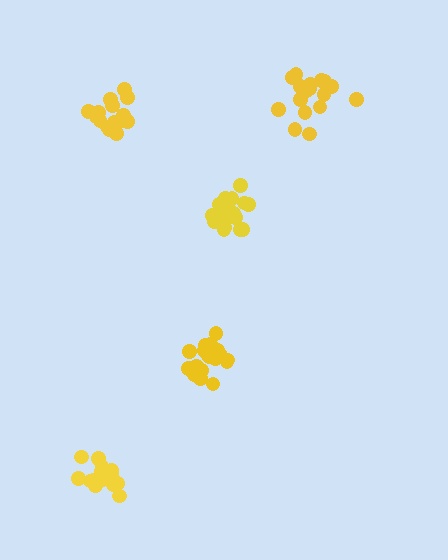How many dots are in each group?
Group 1: 15 dots, Group 2: 20 dots, Group 3: 18 dots, Group 4: 17 dots, Group 5: 15 dots (85 total).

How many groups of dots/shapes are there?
There are 5 groups.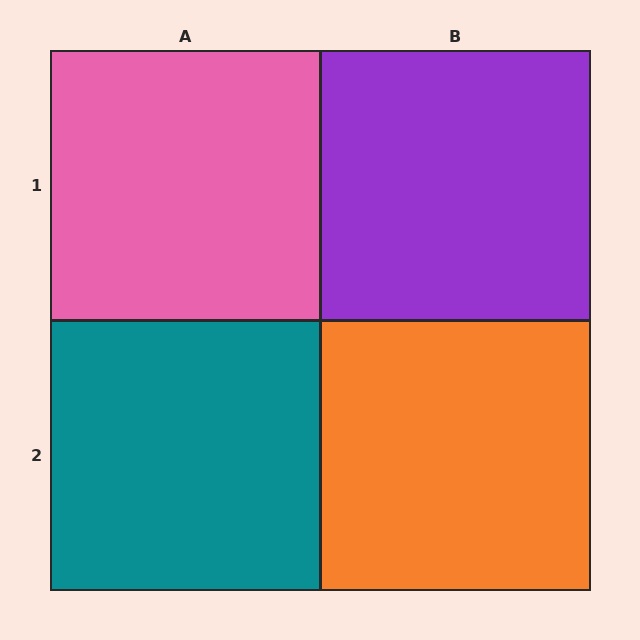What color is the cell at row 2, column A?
Teal.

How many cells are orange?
1 cell is orange.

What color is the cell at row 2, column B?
Orange.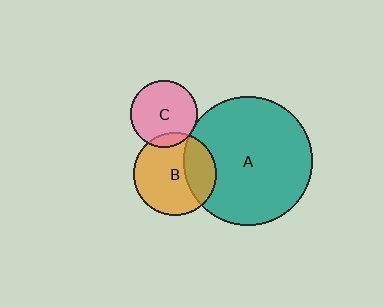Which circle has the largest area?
Circle A (teal).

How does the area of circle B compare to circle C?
Approximately 1.6 times.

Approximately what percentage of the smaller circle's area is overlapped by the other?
Approximately 5%.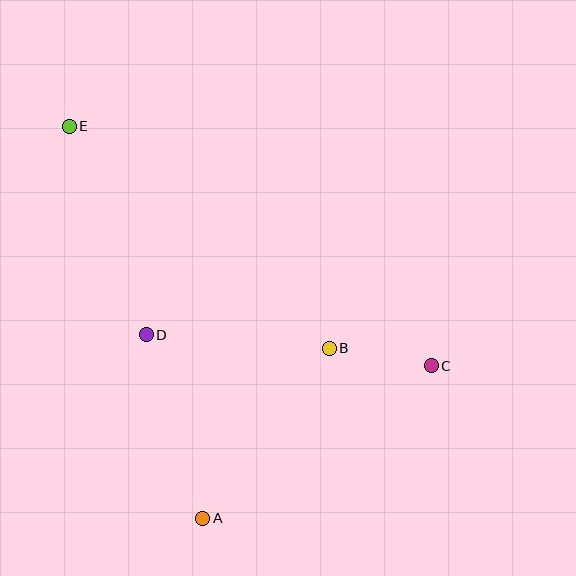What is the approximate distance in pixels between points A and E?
The distance between A and E is approximately 414 pixels.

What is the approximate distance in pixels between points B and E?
The distance between B and E is approximately 342 pixels.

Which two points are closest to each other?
Points B and C are closest to each other.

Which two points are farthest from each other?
Points C and E are farthest from each other.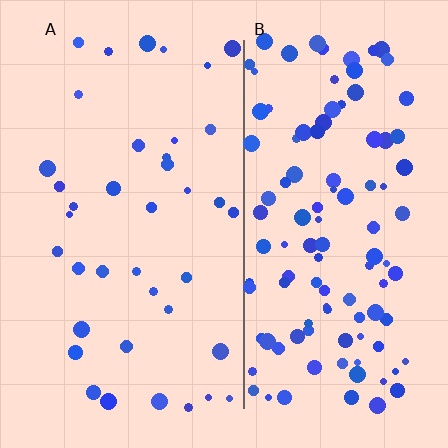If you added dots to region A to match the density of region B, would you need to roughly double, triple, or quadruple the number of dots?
Approximately triple.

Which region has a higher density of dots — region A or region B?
B (the right).